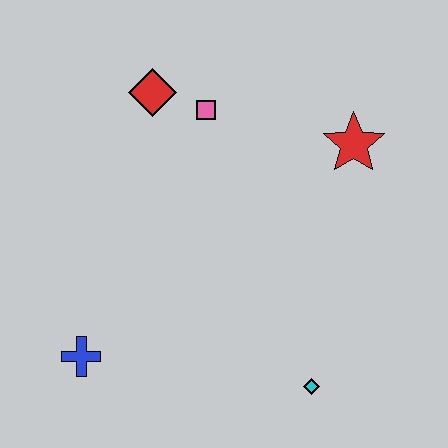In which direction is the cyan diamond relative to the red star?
The cyan diamond is below the red star.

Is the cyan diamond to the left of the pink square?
No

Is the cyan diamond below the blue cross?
Yes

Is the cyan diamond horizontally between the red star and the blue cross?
Yes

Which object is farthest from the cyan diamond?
The red diamond is farthest from the cyan diamond.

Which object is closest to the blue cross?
The cyan diamond is closest to the blue cross.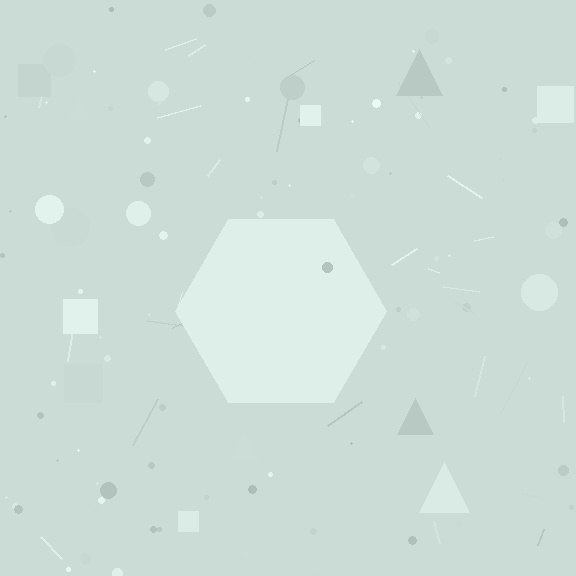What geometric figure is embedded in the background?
A hexagon is embedded in the background.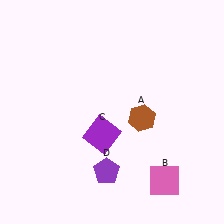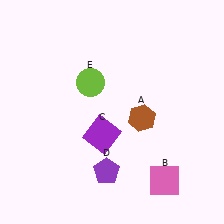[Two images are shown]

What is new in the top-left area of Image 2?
A lime circle (E) was added in the top-left area of Image 2.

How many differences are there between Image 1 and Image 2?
There is 1 difference between the two images.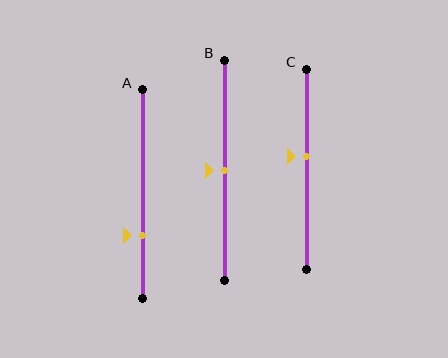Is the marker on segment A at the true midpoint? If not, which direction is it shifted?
No, the marker on segment A is shifted downward by about 20% of the segment length.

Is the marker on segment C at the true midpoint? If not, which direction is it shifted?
No, the marker on segment C is shifted upward by about 6% of the segment length.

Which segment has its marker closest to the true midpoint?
Segment B has its marker closest to the true midpoint.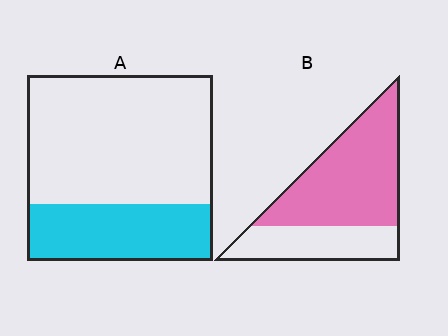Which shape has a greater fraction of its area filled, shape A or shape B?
Shape B.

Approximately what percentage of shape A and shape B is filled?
A is approximately 30% and B is approximately 65%.